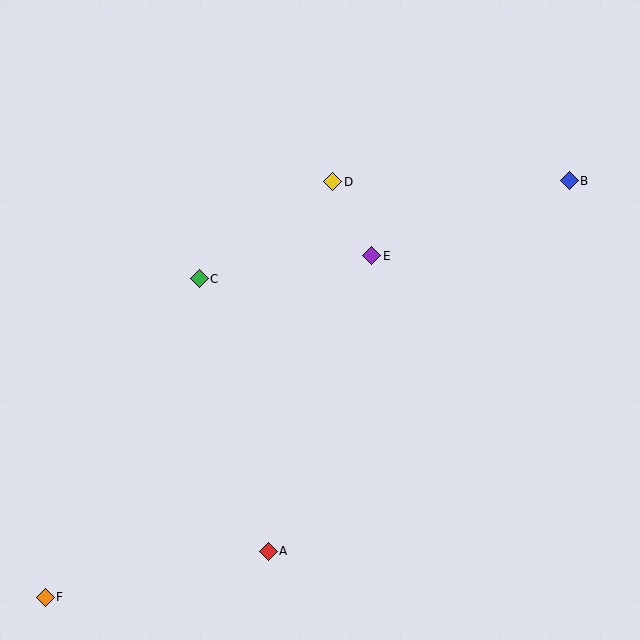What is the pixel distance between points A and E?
The distance between A and E is 313 pixels.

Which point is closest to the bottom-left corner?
Point F is closest to the bottom-left corner.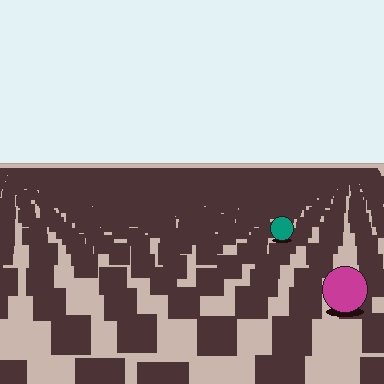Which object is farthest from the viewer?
The teal circle is farthest from the viewer. It appears smaller and the ground texture around it is denser.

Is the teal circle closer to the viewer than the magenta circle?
No. The magenta circle is closer — you can tell from the texture gradient: the ground texture is coarser near it.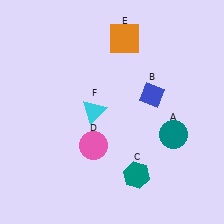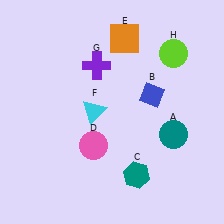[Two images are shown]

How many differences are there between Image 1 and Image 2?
There are 2 differences between the two images.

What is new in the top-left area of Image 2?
A purple cross (G) was added in the top-left area of Image 2.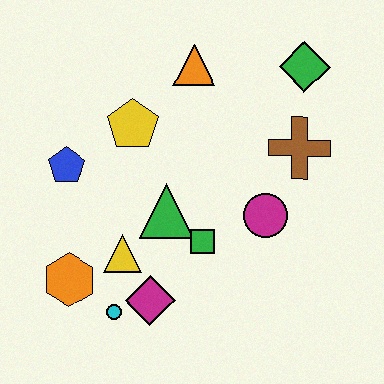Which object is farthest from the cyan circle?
The green diamond is farthest from the cyan circle.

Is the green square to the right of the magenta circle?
No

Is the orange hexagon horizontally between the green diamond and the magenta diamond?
No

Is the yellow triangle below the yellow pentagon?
Yes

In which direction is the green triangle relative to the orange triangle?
The green triangle is below the orange triangle.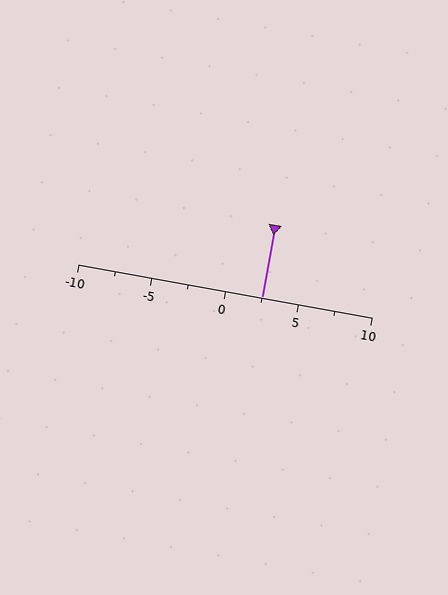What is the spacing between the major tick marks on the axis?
The major ticks are spaced 5 apart.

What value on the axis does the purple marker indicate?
The marker indicates approximately 2.5.